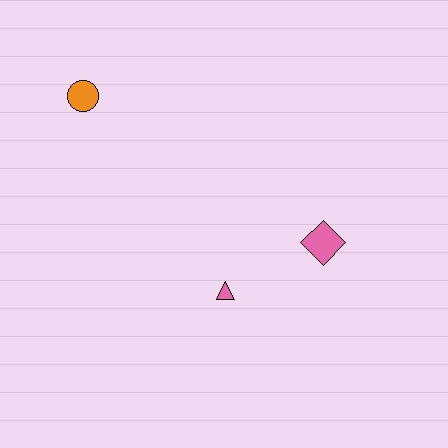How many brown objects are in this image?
There are no brown objects.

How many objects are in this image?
There are 3 objects.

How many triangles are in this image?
There is 1 triangle.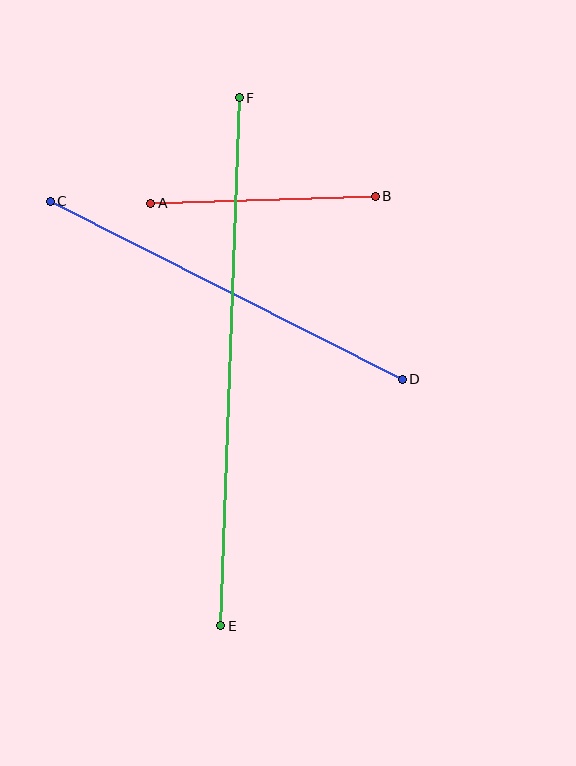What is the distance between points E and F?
The distance is approximately 528 pixels.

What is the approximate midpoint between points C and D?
The midpoint is at approximately (226, 290) pixels.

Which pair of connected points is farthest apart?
Points E and F are farthest apart.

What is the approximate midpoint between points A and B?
The midpoint is at approximately (263, 200) pixels.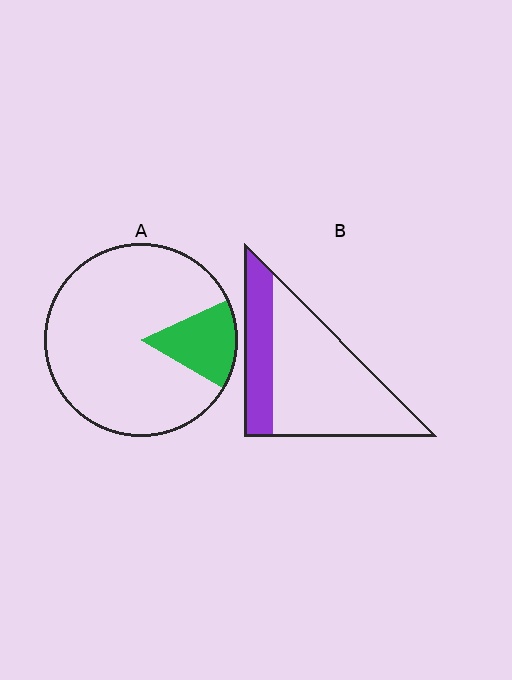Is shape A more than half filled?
No.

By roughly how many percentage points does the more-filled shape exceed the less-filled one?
By roughly 10 percentage points (B over A).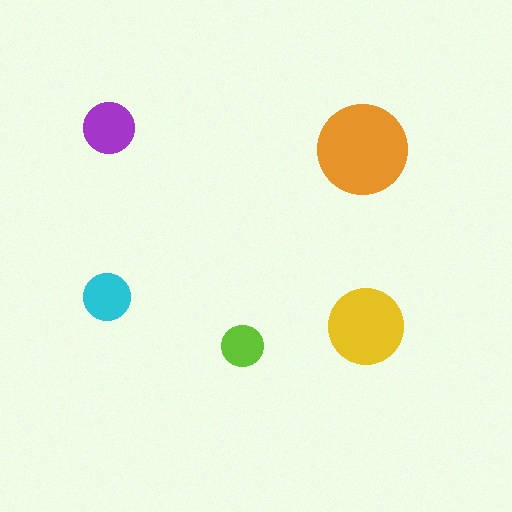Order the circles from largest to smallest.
the orange one, the yellow one, the purple one, the cyan one, the lime one.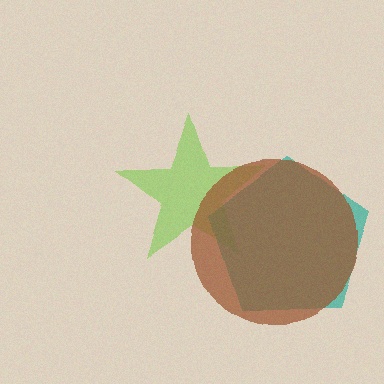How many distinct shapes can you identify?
There are 3 distinct shapes: a lime star, a teal pentagon, a brown circle.